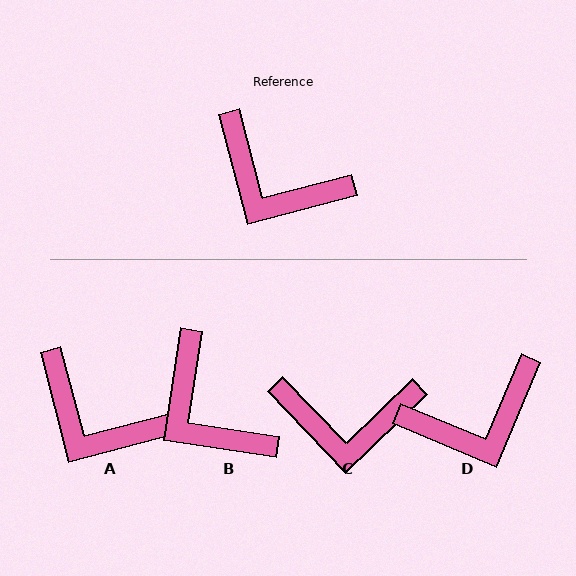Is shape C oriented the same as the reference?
No, it is off by about 29 degrees.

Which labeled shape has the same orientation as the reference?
A.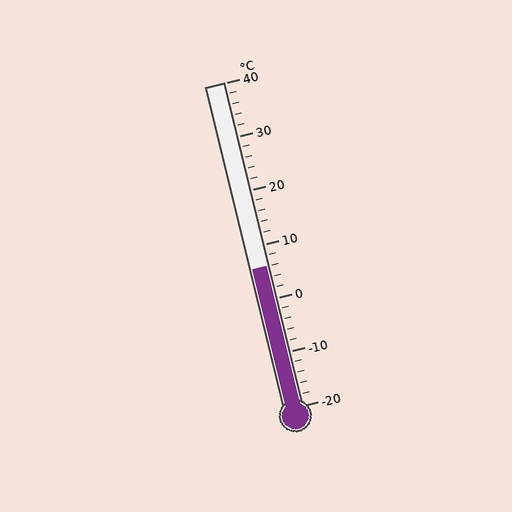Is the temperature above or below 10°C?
The temperature is below 10°C.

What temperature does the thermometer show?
The thermometer shows approximately 6°C.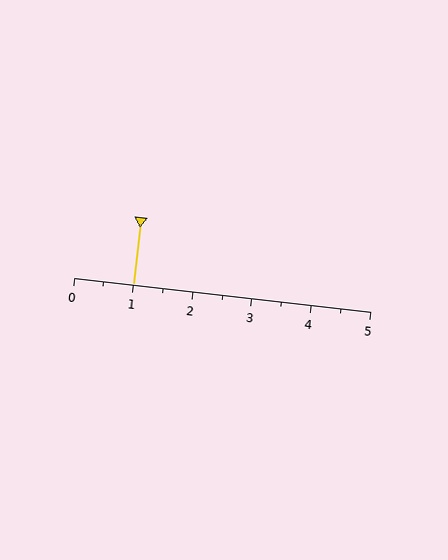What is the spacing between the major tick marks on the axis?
The major ticks are spaced 1 apart.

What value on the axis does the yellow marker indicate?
The marker indicates approximately 1.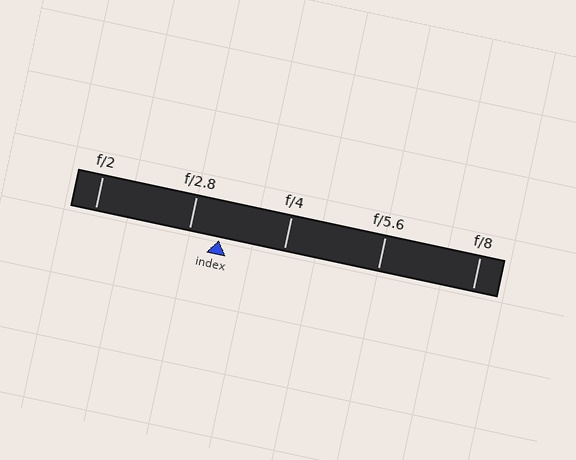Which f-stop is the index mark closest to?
The index mark is closest to f/2.8.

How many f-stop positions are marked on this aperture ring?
There are 5 f-stop positions marked.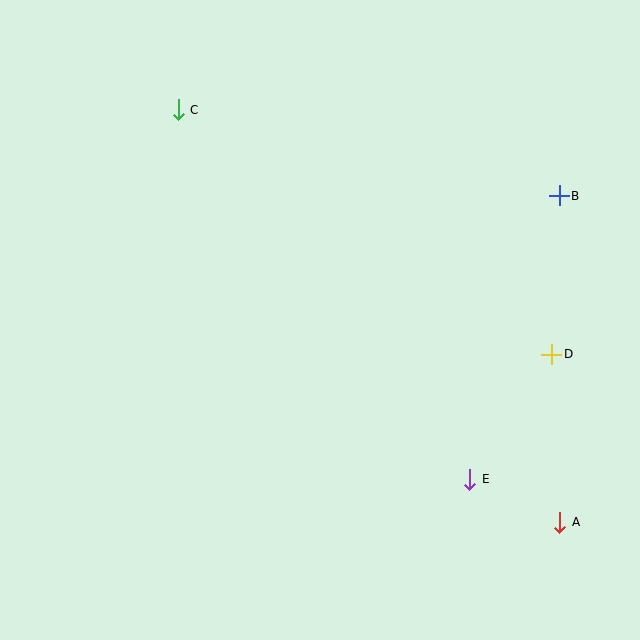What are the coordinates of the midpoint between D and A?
The midpoint between D and A is at (556, 438).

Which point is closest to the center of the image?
Point E at (470, 479) is closest to the center.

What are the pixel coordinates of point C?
Point C is at (178, 110).